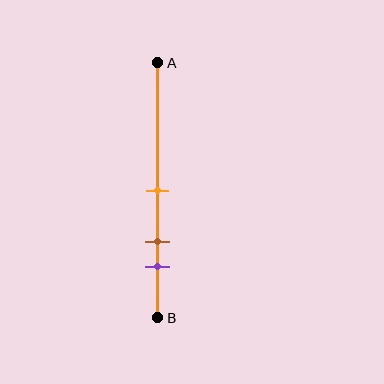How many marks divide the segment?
There are 3 marks dividing the segment.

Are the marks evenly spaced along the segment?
Yes, the marks are approximately evenly spaced.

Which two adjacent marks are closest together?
The brown and purple marks are the closest adjacent pair.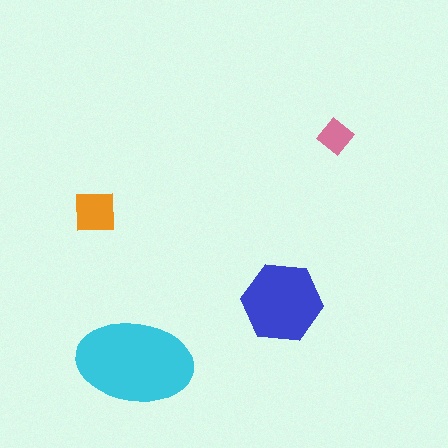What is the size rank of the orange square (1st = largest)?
3rd.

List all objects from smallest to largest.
The pink diamond, the orange square, the blue hexagon, the cyan ellipse.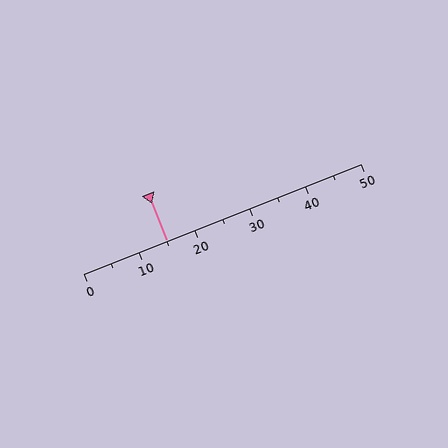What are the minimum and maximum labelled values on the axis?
The axis runs from 0 to 50.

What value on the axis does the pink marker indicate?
The marker indicates approximately 15.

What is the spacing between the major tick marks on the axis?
The major ticks are spaced 10 apart.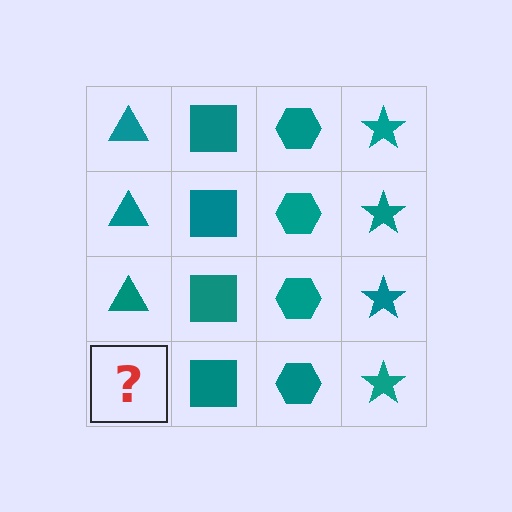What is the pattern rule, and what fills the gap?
The rule is that each column has a consistent shape. The gap should be filled with a teal triangle.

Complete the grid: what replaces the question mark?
The question mark should be replaced with a teal triangle.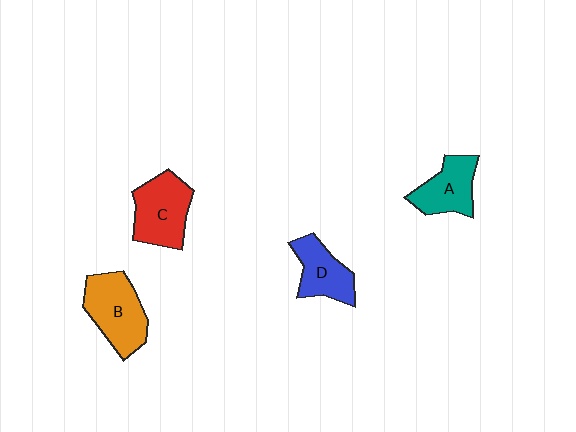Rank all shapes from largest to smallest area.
From largest to smallest: B (orange), C (red), A (teal), D (blue).